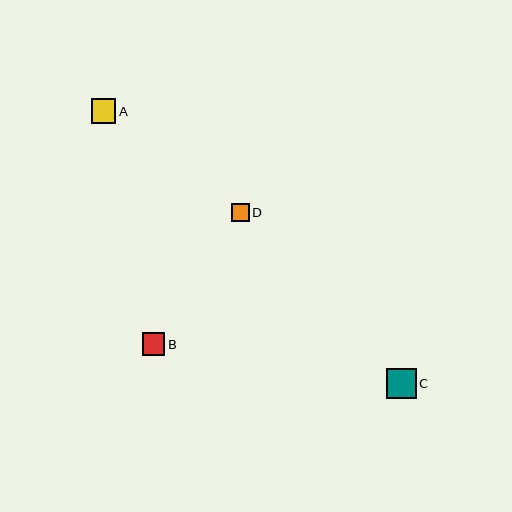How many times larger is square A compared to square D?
Square A is approximately 1.4 times the size of square D.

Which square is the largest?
Square C is the largest with a size of approximately 29 pixels.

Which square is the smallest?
Square D is the smallest with a size of approximately 18 pixels.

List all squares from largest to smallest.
From largest to smallest: C, A, B, D.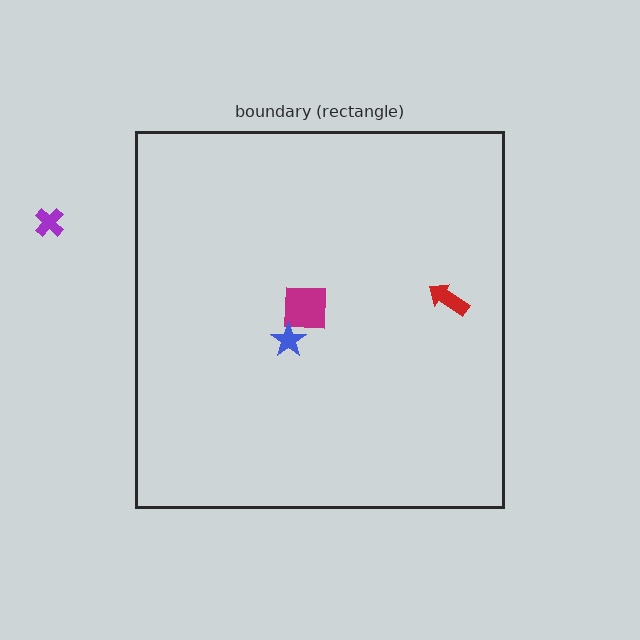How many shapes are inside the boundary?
3 inside, 1 outside.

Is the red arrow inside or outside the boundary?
Inside.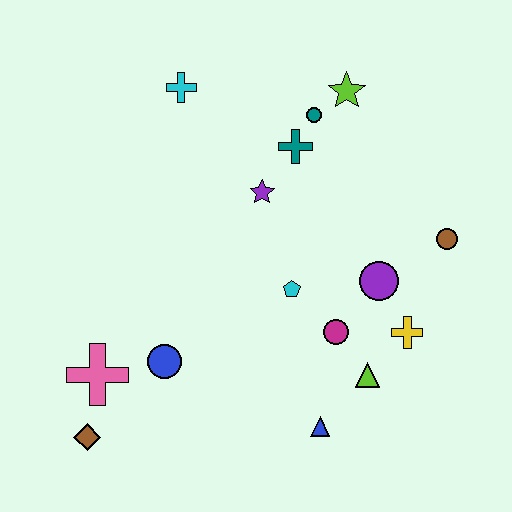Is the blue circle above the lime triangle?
Yes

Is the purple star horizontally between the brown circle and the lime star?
No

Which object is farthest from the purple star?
The brown diamond is farthest from the purple star.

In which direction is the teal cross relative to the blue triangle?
The teal cross is above the blue triangle.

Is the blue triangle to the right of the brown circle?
No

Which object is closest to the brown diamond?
The pink cross is closest to the brown diamond.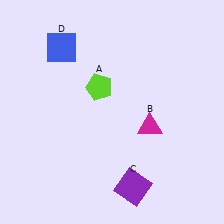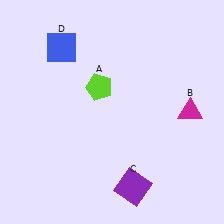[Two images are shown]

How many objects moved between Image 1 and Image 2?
1 object moved between the two images.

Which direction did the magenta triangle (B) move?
The magenta triangle (B) moved right.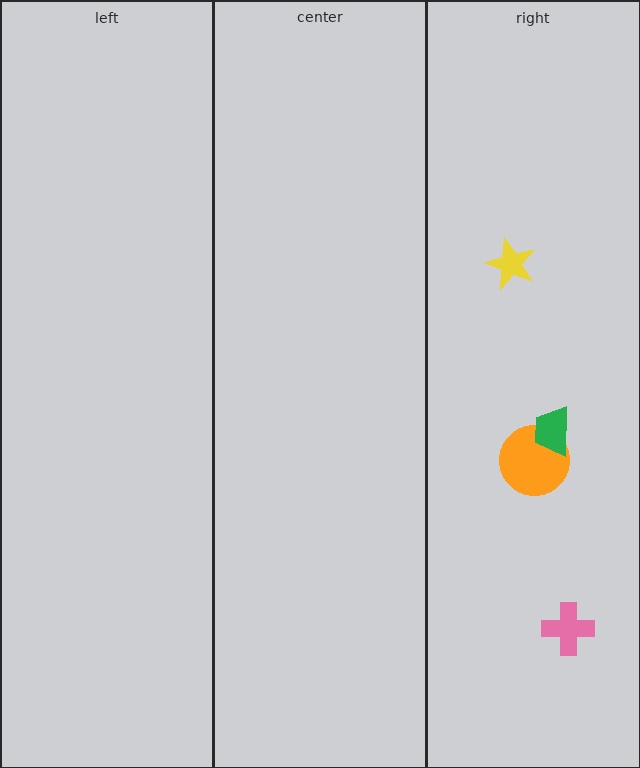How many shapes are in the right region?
4.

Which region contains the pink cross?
The right region.